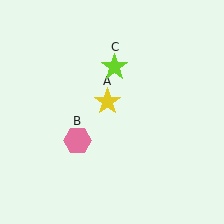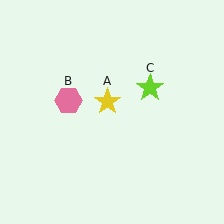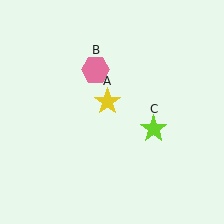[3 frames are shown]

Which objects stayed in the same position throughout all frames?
Yellow star (object A) remained stationary.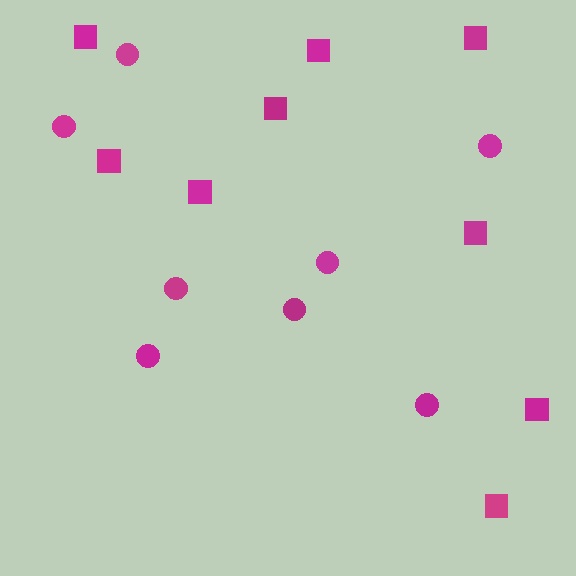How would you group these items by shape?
There are 2 groups: one group of squares (9) and one group of circles (8).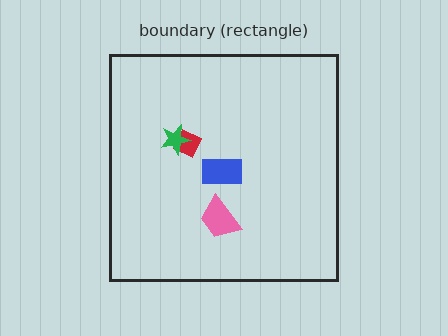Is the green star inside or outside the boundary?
Inside.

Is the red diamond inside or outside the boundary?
Inside.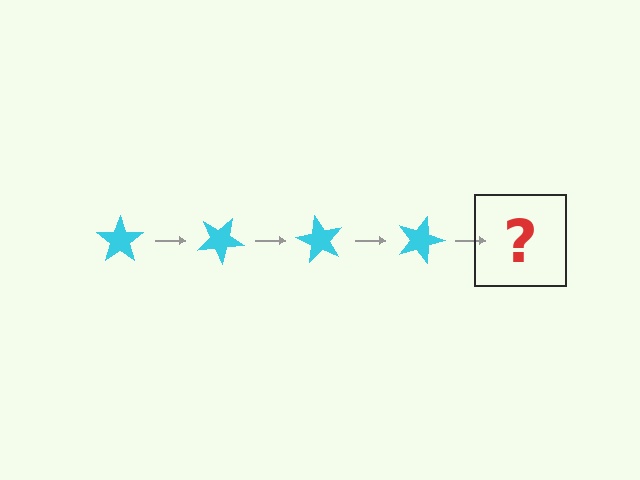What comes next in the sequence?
The next element should be a cyan star rotated 120 degrees.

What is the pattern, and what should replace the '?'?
The pattern is that the star rotates 30 degrees each step. The '?' should be a cyan star rotated 120 degrees.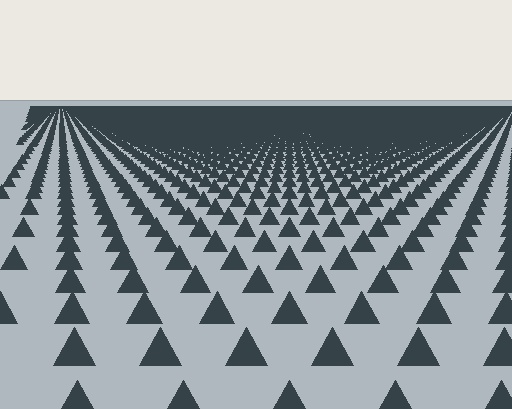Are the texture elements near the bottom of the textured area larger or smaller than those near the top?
Larger. Near the bottom, elements are closer to the viewer and appear at a bigger on-screen size.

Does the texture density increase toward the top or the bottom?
Density increases toward the top.